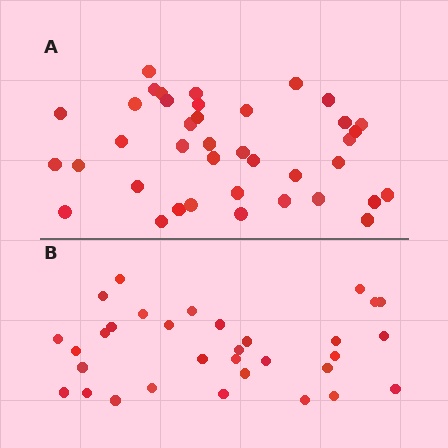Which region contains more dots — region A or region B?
Region A (the top region) has more dots.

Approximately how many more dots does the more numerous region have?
Region A has roughly 8 or so more dots than region B.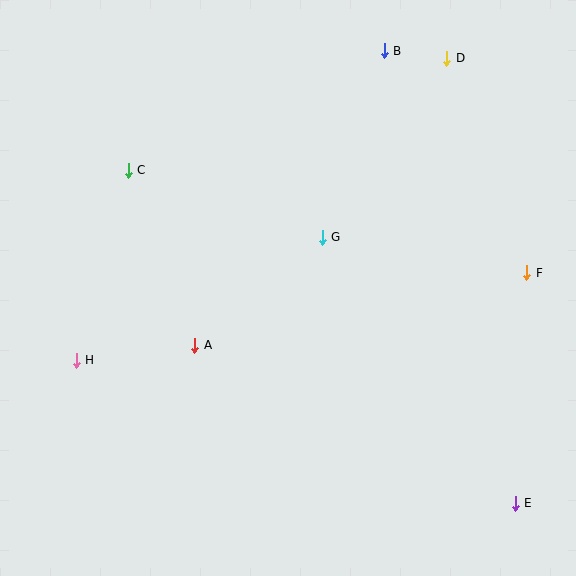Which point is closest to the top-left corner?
Point C is closest to the top-left corner.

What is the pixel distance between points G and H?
The distance between G and H is 275 pixels.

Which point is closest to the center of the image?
Point G at (322, 237) is closest to the center.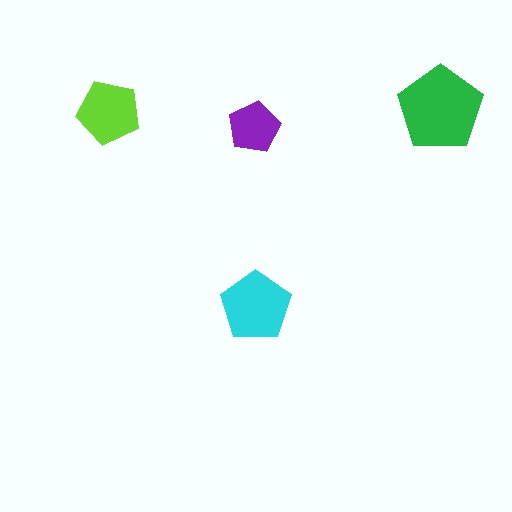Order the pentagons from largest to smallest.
the green one, the cyan one, the lime one, the purple one.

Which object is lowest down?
The cyan pentagon is bottommost.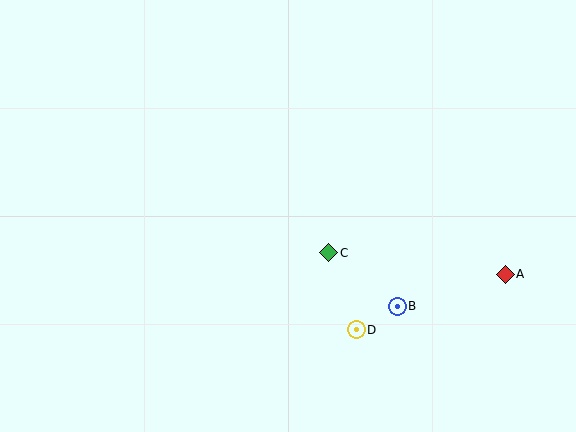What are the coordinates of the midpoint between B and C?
The midpoint between B and C is at (363, 279).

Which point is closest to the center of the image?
Point C at (329, 253) is closest to the center.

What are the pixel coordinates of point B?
Point B is at (397, 306).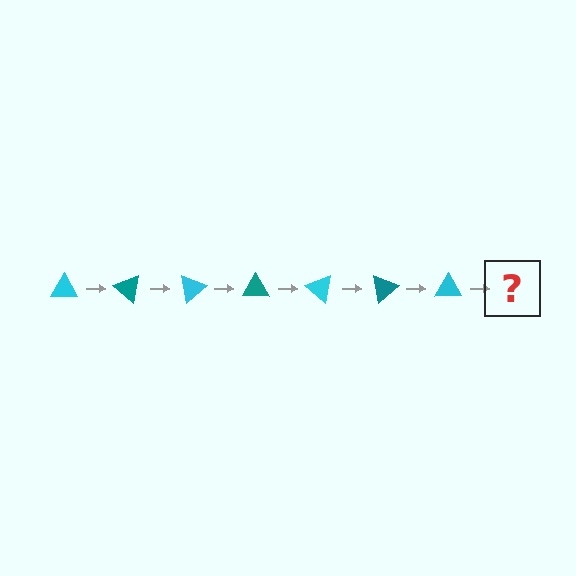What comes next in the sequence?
The next element should be a teal triangle, rotated 280 degrees from the start.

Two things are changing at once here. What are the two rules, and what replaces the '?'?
The two rules are that it rotates 40 degrees each step and the color cycles through cyan and teal. The '?' should be a teal triangle, rotated 280 degrees from the start.